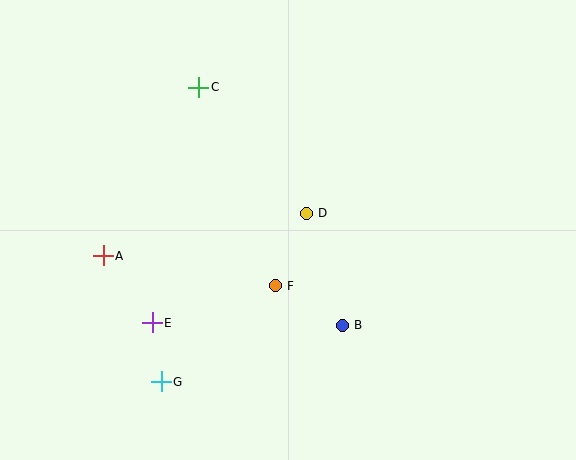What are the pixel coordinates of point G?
Point G is at (161, 382).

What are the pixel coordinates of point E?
Point E is at (152, 323).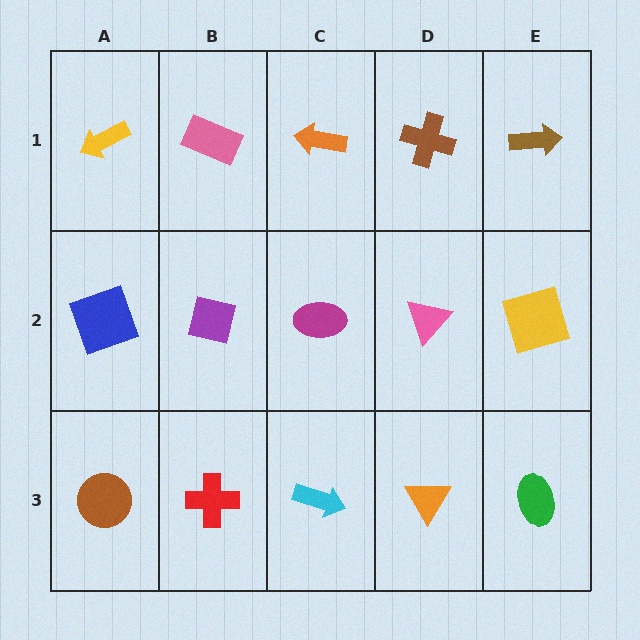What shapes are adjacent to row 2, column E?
A brown arrow (row 1, column E), a green ellipse (row 3, column E), a pink triangle (row 2, column D).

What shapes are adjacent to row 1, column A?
A blue square (row 2, column A), a pink rectangle (row 1, column B).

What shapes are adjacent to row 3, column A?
A blue square (row 2, column A), a red cross (row 3, column B).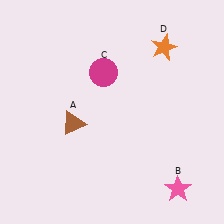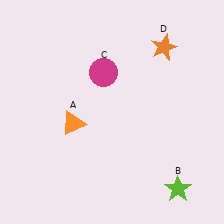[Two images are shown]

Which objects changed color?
A changed from brown to orange. B changed from pink to lime.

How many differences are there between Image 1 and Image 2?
There are 2 differences between the two images.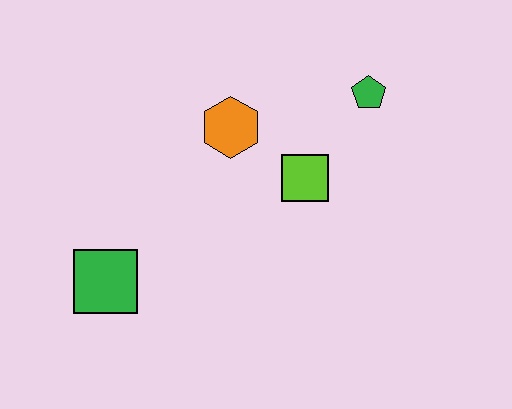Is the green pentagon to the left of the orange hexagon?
No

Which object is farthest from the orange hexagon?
The green square is farthest from the orange hexagon.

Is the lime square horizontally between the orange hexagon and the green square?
No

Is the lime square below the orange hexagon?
Yes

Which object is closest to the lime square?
The orange hexagon is closest to the lime square.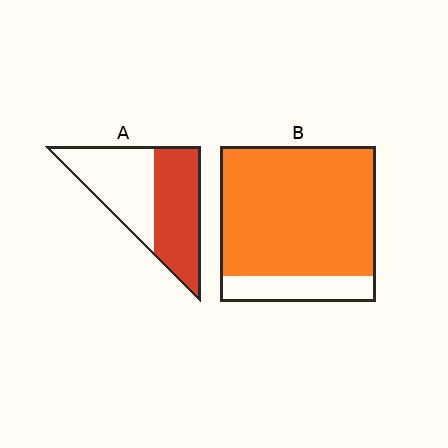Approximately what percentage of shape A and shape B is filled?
A is approximately 50% and B is approximately 85%.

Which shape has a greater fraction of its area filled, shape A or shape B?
Shape B.